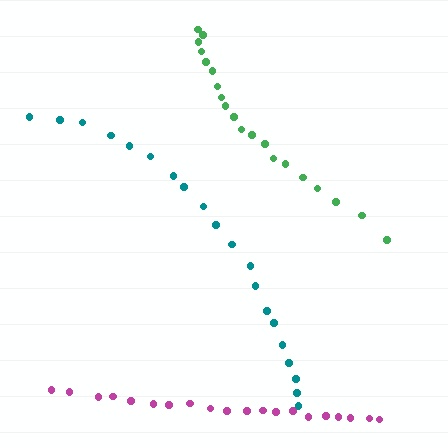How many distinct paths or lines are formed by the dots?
There are 3 distinct paths.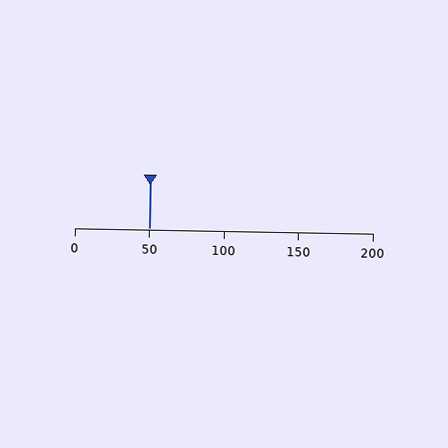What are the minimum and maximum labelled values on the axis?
The axis runs from 0 to 200.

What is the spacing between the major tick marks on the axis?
The major ticks are spaced 50 apart.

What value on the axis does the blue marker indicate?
The marker indicates approximately 50.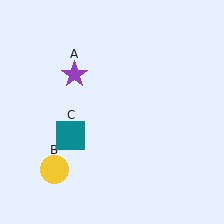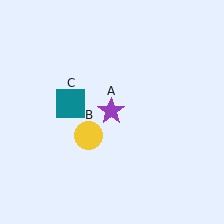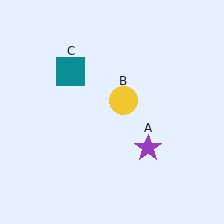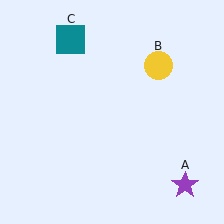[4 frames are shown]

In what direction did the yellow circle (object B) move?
The yellow circle (object B) moved up and to the right.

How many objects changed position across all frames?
3 objects changed position: purple star (object A), yellow circle (object B), teal square (object C).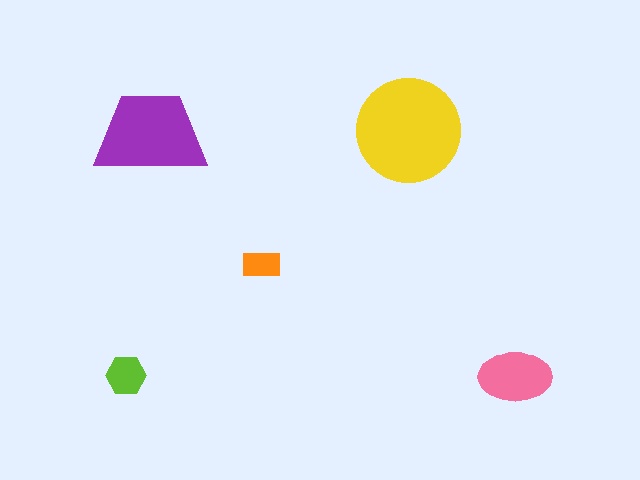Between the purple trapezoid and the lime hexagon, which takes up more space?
The purple trapezoid.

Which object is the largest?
The yellow circle.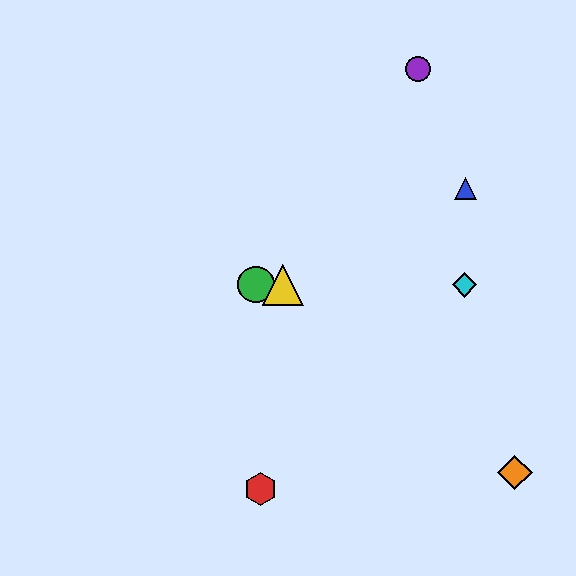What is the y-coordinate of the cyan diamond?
The cyan diamond is at y≈285.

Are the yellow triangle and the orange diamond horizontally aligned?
No, the yellow triangle is at y≈285 and the orange diamond is at y≈472.